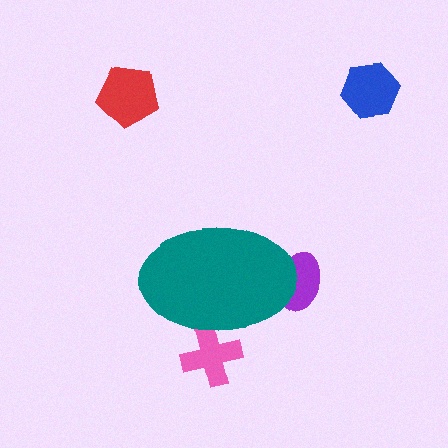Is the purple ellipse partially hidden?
Yes, the purple ellipse is partially hidden behind the teal ellipse.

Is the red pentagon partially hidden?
No, the red pentagon is fully visible.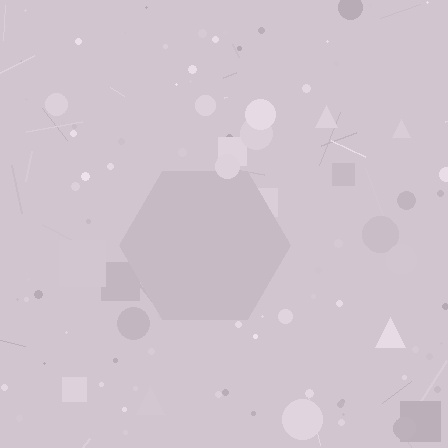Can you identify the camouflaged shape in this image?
The camouflaged shape is a hexagon.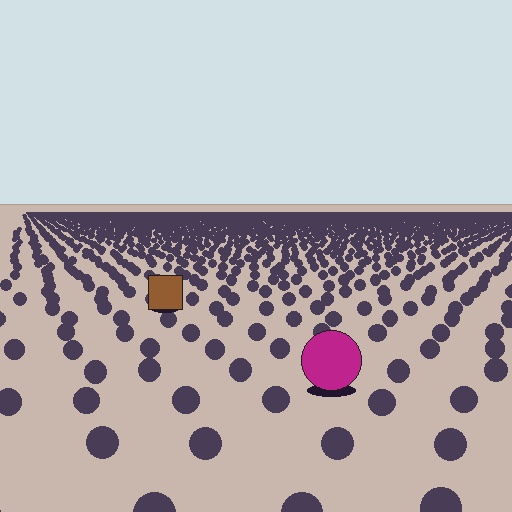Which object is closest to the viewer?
The magenta circle is closest. The texture marks near it are larger and more spread out.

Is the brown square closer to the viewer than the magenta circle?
No. The magenta circle is closer — you can tell from the texture gradient: the ground texture is coarser near it.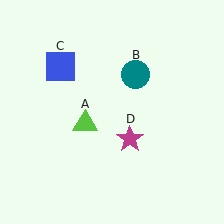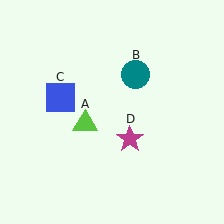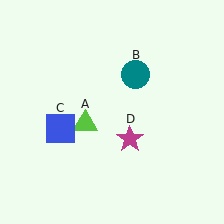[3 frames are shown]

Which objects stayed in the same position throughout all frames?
Lime triangle (object A) and teal circle (object B) and magenta star (object D) remained stationary.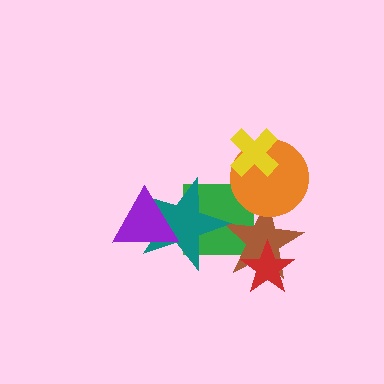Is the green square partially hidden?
Yes, it is partially covered by another shape.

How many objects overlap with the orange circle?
3 objects overlap with the orange circle.